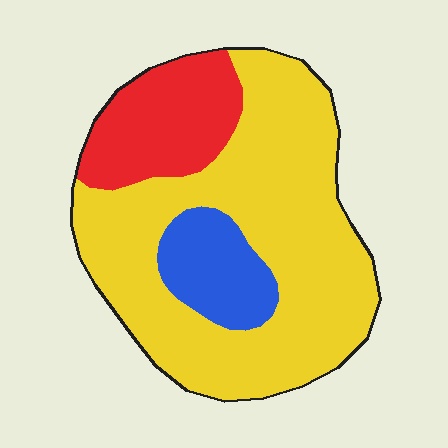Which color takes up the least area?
Blue, at roughly 15%.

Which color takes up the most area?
Yellow, at roughly 70%.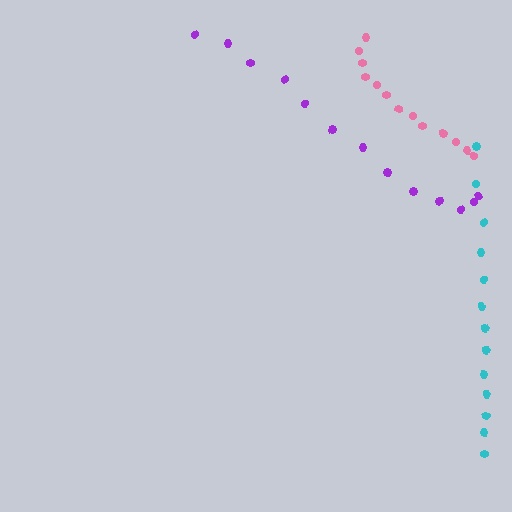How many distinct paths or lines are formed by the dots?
There are 3 distinct paths.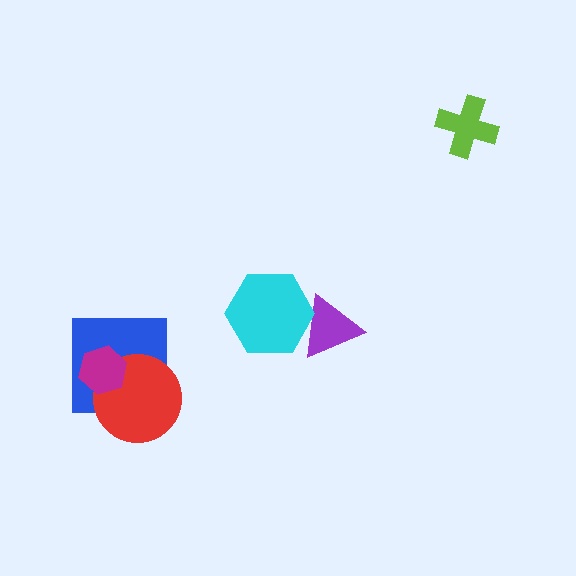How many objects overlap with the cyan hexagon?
1 object overlaps with the cyan hexagon.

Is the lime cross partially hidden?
No, no other shape covers it.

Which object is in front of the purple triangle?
The cyan hexagon is in front of the purple triangle.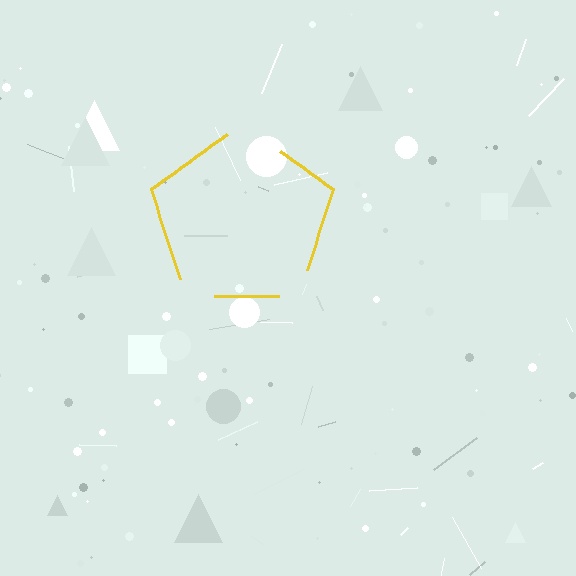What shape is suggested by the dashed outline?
The dashed outline suggests a pentagon.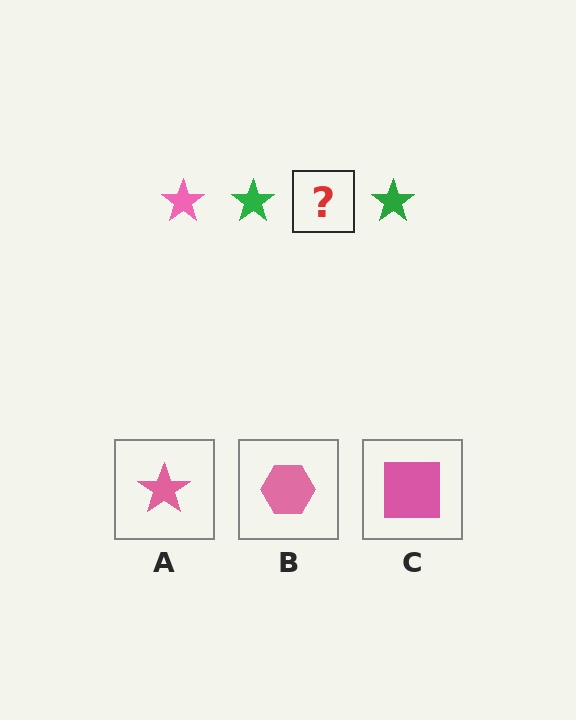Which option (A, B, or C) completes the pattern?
A.